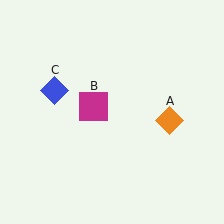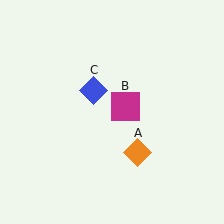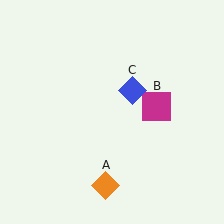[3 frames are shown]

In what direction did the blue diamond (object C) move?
The blue diamond (object C) moved right.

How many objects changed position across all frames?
3 objects changed position: orange diamond (object A), magenta square (object B), blue diamond (object C).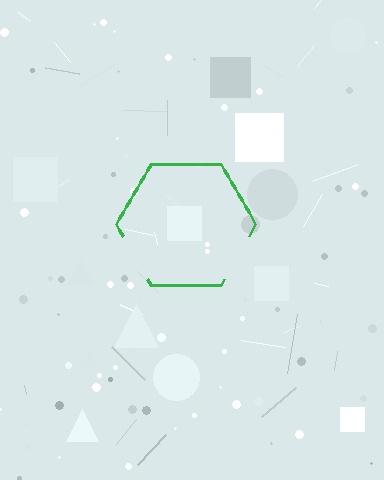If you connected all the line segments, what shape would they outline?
They would outline a hexagon.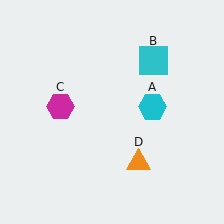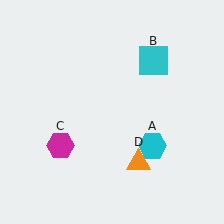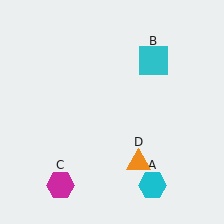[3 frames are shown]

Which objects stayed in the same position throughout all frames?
Cyan square (object B) and orange triangle (object D) remained stationary.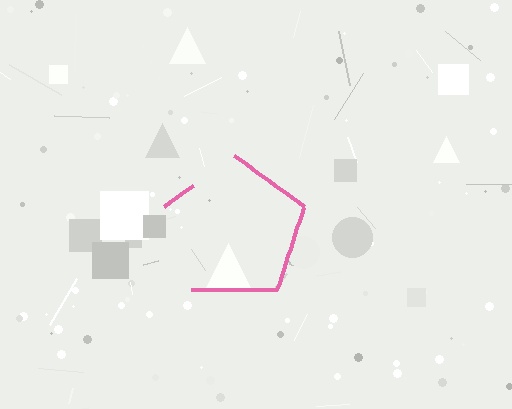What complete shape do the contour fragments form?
The contour fragments form a pentagon.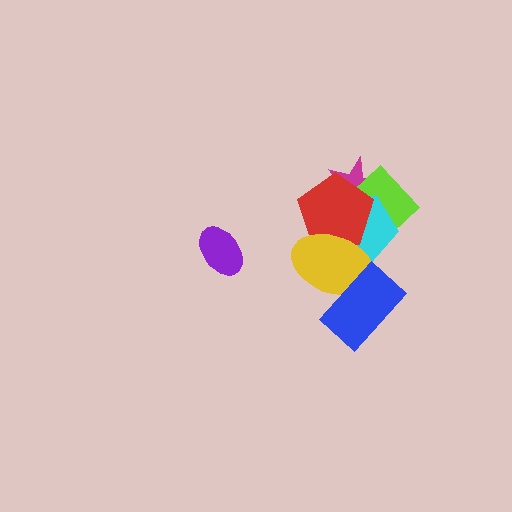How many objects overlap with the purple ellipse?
0 objects overlap with the purple ellipse.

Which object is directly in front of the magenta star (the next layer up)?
The lime diamond is directly in front of the magenta star.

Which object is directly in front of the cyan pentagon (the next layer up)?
The red pentagon is directly in front of the cyan pentagon.